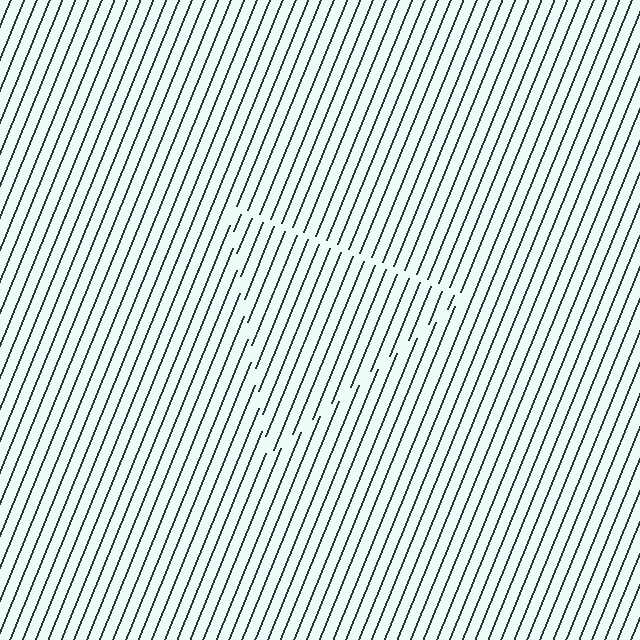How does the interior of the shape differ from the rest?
The interior of the shape contains the same grating, shifted by half a period — the contour is defined by the phase discontinuity where line-ends from the inner and outer gratings abut.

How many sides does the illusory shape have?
3 sides — the line-ends trace a triangle.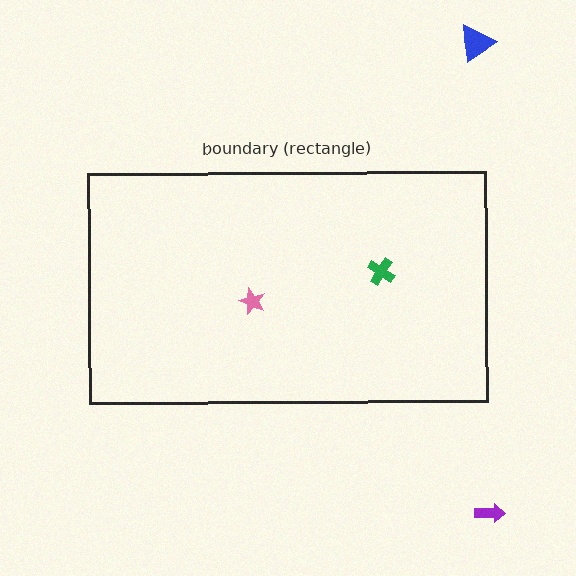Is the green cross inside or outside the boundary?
Inside.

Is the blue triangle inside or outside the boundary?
Outside.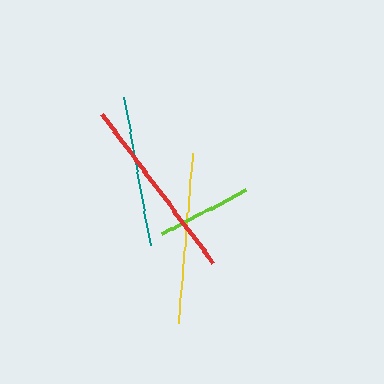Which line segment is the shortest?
The lime line is the shortest at approximately 96 pixels.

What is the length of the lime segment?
The lime segment is approximately 96 pixels long.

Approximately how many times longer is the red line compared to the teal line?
The red line is approximately 1.2 times the length of the teal line.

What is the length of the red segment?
The red segment is approximately 186 pixels long.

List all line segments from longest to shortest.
From longest to shortest: red, yellow, teal, lime.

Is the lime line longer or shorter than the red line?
The red line is longer than the lime line.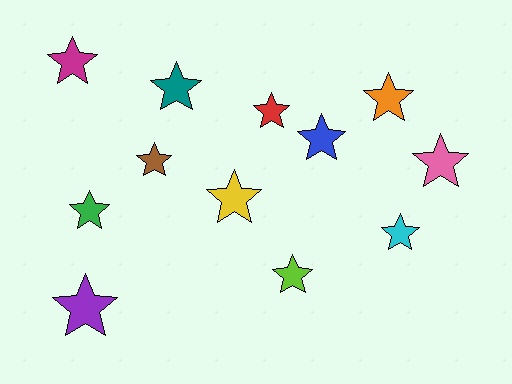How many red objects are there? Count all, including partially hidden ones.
There is 1 red object.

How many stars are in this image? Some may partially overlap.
There are 12 stars.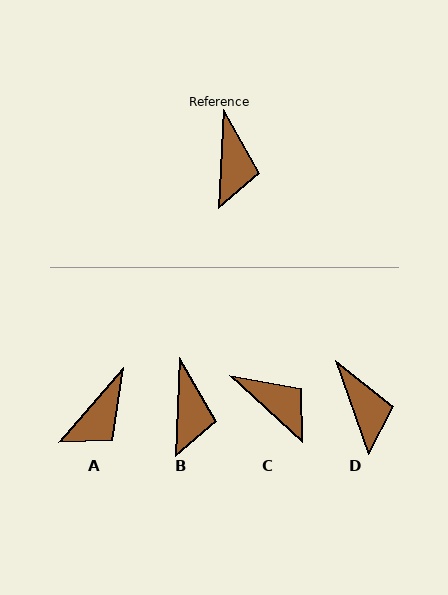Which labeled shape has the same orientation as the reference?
B.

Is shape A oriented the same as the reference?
No, it is off by about 38 degrees.